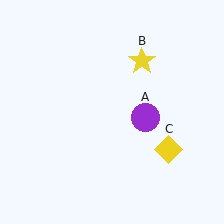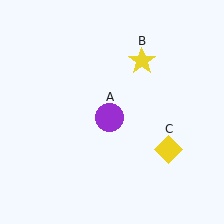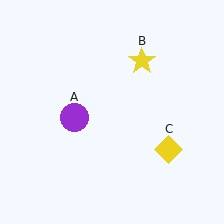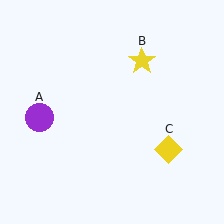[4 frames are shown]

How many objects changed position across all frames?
1 object changed position: purple circle (object A).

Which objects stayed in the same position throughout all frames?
Yellow star (object B) and yellow diamond (object C) remained stationary.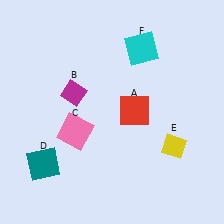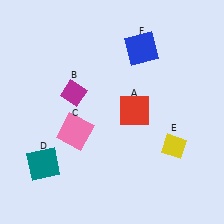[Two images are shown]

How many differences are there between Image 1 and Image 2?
There is 1 difference between the two images.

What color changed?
The square (F) changed from cyan in Image 1 to blue in Image 2.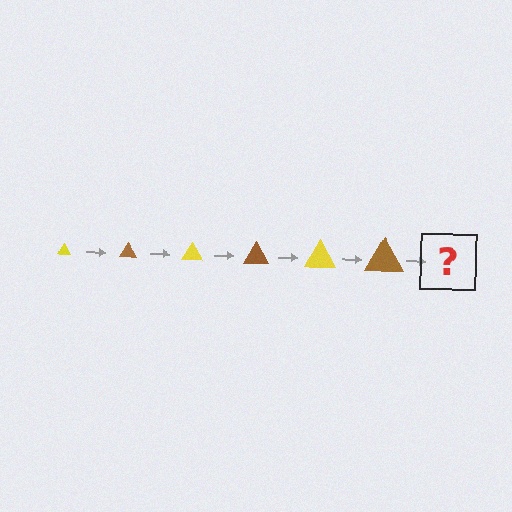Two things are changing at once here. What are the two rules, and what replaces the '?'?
The two rules are that the triangle grows larger each step and the color cycles through yellow and brown. The '?' should be a yellow triangle, larger than the previous one.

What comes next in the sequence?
The next element should be a yellow triangle, larger than the previous one.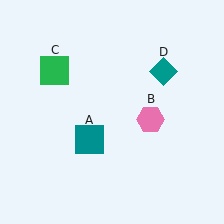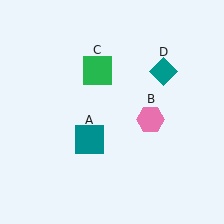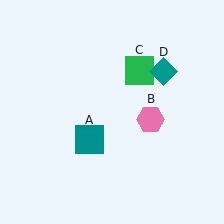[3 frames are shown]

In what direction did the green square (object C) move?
The green square (object C) moved right.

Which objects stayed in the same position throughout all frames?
Teal square (object A) and pink hexagon (object B) and teal diamond (object D) remained stationary.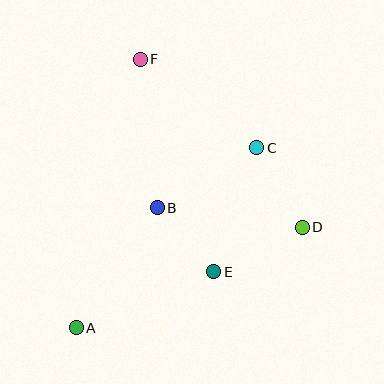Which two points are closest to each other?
Points B and E are closest to each other.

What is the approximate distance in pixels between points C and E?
The distance between C and E is approximately 131 pixels.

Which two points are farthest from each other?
Points A and F are farthest from each other.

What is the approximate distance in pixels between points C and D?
The distance between C and D is approximately 92 pixels.